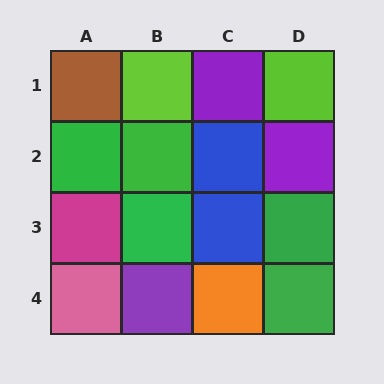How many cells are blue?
2 cells are blue.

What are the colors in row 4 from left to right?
Pink, purple, orange, green.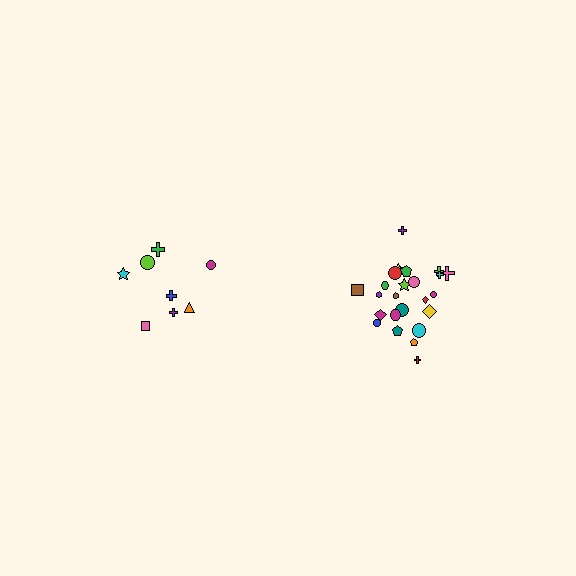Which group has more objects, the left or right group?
The right group.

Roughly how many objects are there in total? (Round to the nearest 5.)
Roughly 35 objects in total.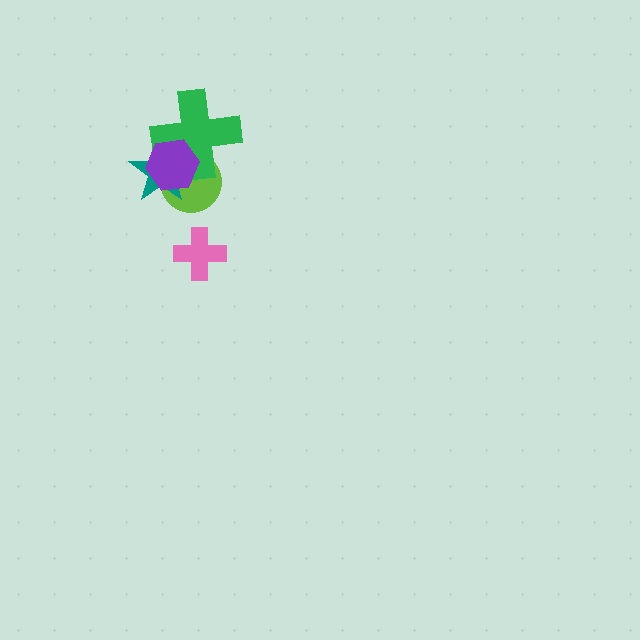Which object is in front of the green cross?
The purple hexagon is in front of the green cross.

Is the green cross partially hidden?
Yes, it is partially covered by another shape.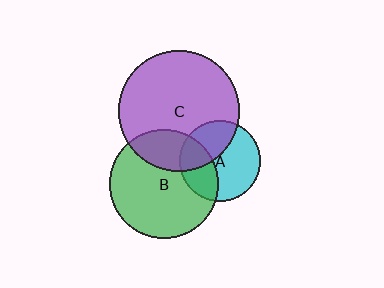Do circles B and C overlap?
Yes.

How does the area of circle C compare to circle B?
Approximately 1.2 times.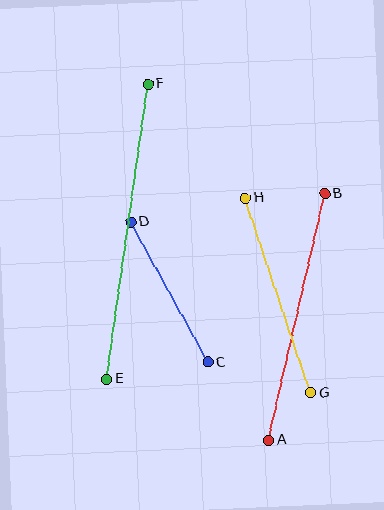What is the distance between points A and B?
The distance is approximately 253 pixels.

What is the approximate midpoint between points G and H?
The midpoint is at approximately (278, 295) pixels.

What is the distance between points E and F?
The distance is approximately 298 pixels.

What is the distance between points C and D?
The distance is approximately 160 pixels.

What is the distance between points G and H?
The distance is approximately 206 pixels.